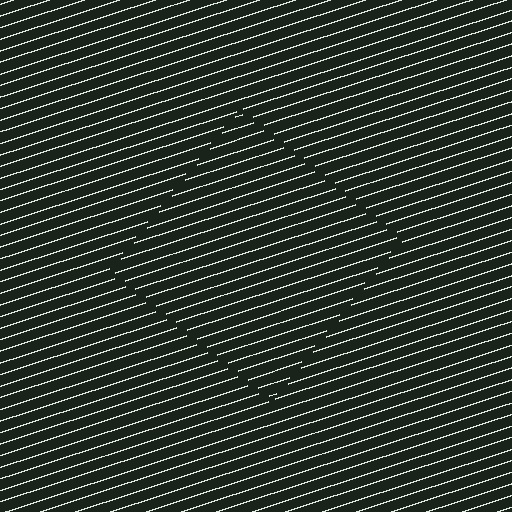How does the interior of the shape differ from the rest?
The interior of the shape contains the same grating, shifted by half a period — the contour is defined by the phase discontinuity where line-ends from the inner and outer gratings abut.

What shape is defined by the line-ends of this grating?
An illusory square. The interior of the shape contains the same grating, shifted by half a period — the contour is defined by the phase discontinuity where line-ends from the inner and outer gratings abut.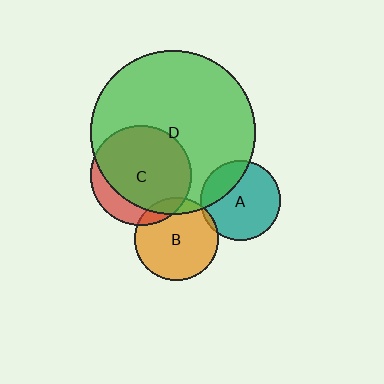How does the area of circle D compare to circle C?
Approximately 2.7 times.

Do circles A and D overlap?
Yes.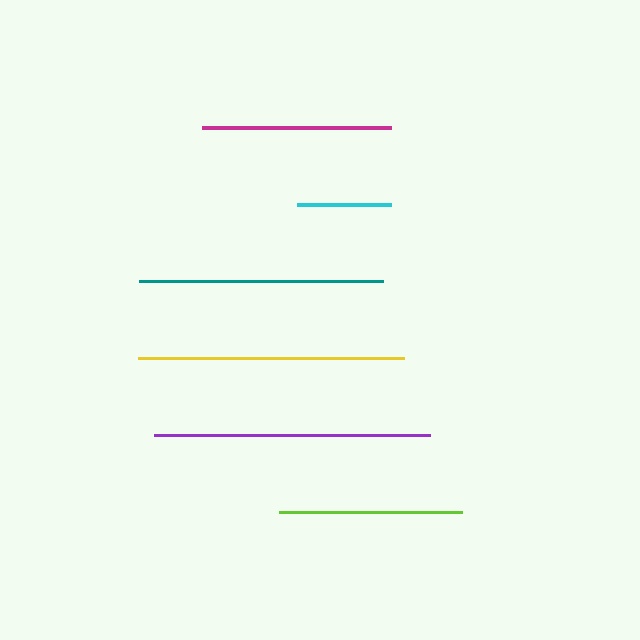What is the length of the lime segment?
The lime segment is approximately 183 pixels long.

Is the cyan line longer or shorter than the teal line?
The teal line is longer than the cyan line.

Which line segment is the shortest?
The cyan line is the shortest at approximately 94 pixels.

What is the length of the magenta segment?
The magenta segment is approximately 189 pixels long.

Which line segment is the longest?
The purple line is the longest at approximately 276 pixels.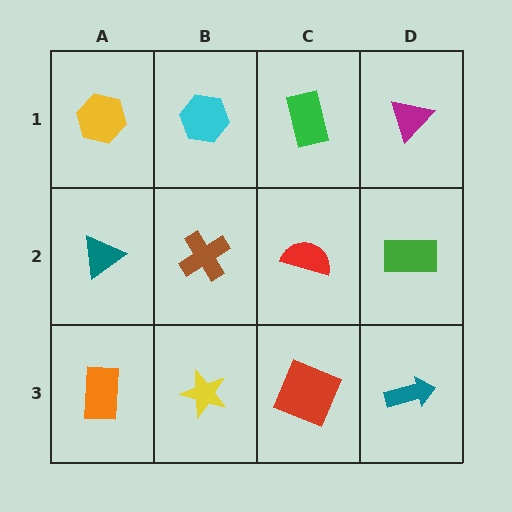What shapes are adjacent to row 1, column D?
A green rectangle (row 2, column D), a green rectangle (row 1, column C).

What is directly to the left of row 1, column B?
A yellow hexagon.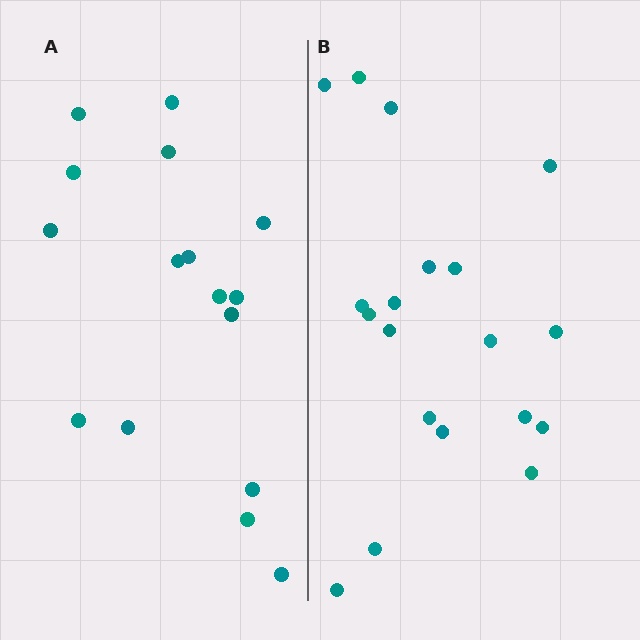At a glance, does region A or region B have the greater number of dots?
Region B (the right region) has more dots.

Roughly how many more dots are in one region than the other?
Region B has just a few more — roughly 2 or 3 more dots than region A.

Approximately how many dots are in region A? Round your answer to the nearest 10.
About 20 dots. (The exact count is 16, which rounds to 20.)